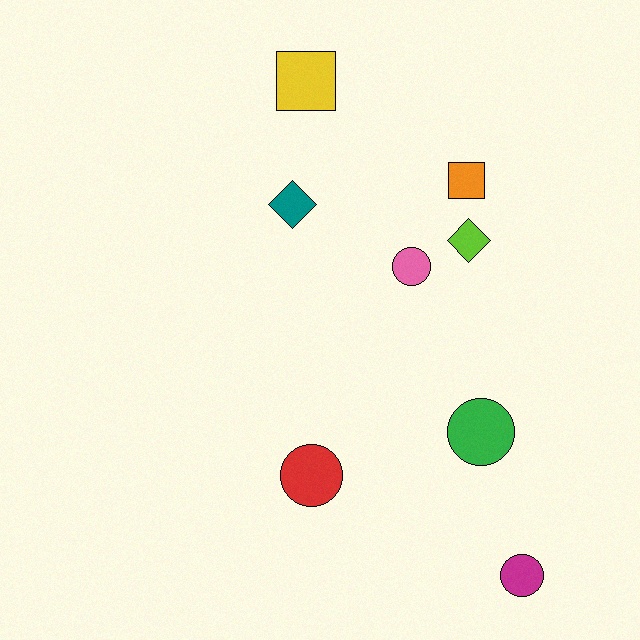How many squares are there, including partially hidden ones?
There are 2 squares.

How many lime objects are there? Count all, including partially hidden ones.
There is 1 lime object.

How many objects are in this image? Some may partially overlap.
There are 8 objects.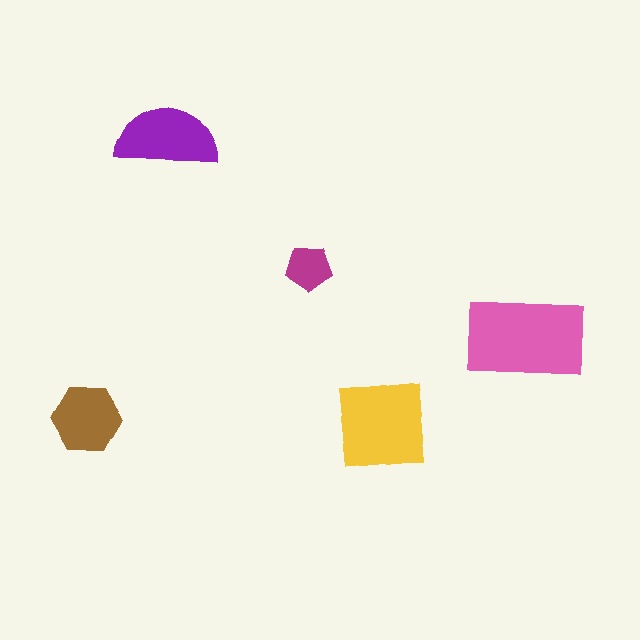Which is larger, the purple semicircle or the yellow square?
The yellow square.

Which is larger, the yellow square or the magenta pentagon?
The yellow square.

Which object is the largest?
The pink rectangle.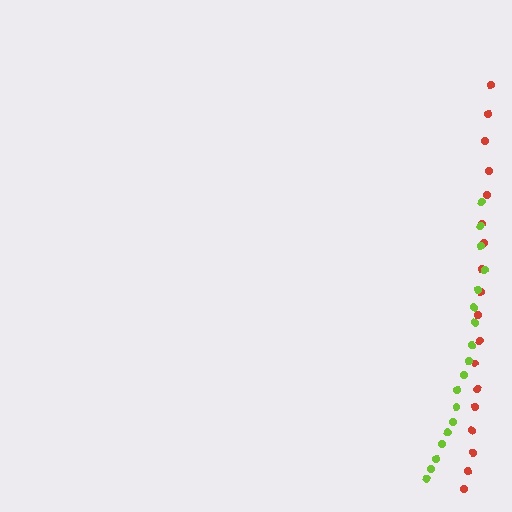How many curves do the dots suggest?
There are 2 distinct paths.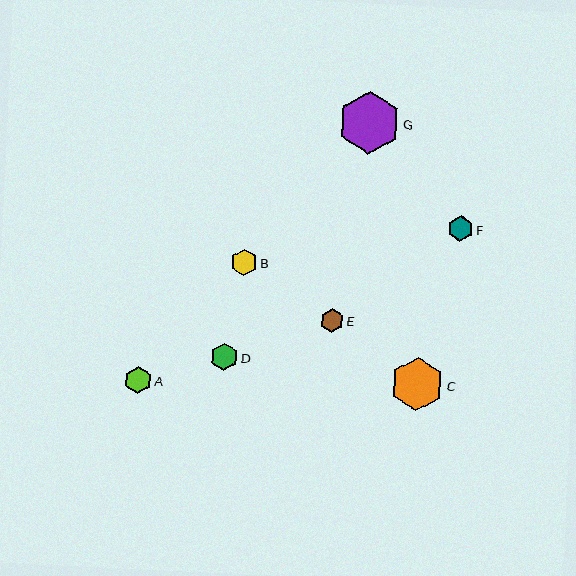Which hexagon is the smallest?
Hexagon E is the smallest with a size of approximately 24 pixels.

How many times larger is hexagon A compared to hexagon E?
Hexagon A is approximately 1.2 times the size of hexagon E.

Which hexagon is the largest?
Hexagon G is the largest with a size of approximately 63 pixels.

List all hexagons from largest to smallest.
From largest to smallest: G, C, D, A, B, F, E.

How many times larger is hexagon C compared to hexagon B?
Hexagon C is approximately 2.0 times the size of hexagon B.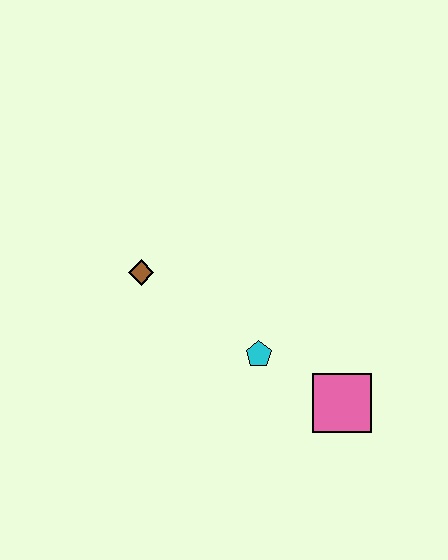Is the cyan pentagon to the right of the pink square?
No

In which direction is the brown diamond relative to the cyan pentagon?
The brown diamond is to the left of the cyan pentagon.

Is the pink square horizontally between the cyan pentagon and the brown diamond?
No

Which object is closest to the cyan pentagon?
The pink square is closest to the cyan pentagon.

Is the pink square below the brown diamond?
Yes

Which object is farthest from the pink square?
The brown diamond is farthest from the pink square.